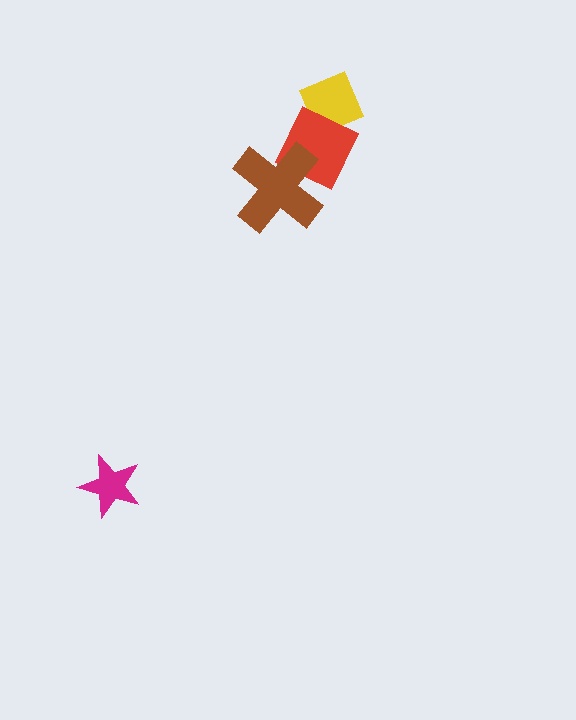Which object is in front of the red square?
The brown cross is in front of the red square.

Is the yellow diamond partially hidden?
Yes, it is partially covered by another shape.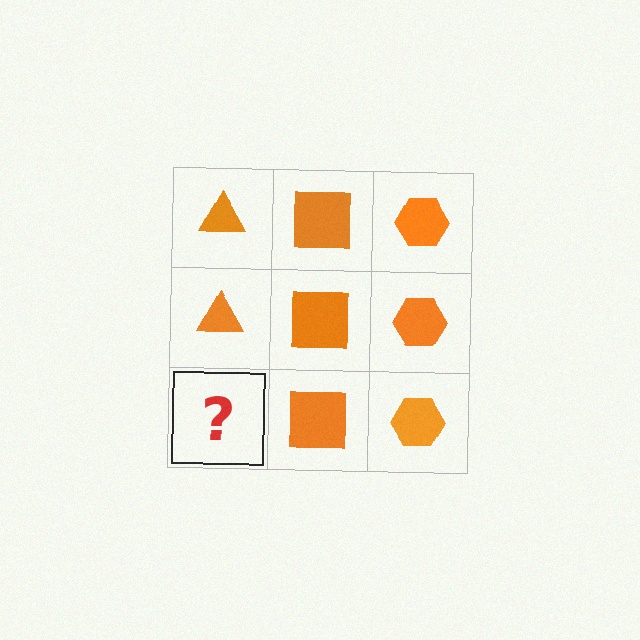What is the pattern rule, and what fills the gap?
The rule is that each column has a consistent shape. The gap should be filled with an orange triangle.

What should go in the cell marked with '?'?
The missing cell should contain an orange triangle.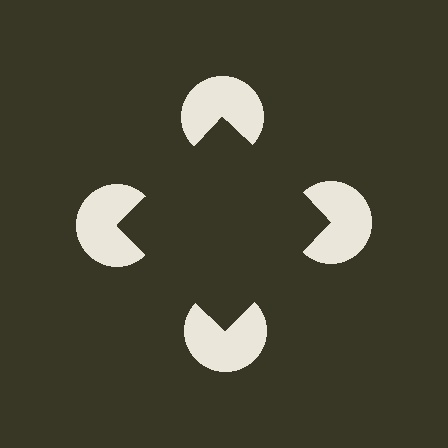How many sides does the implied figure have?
4 sides.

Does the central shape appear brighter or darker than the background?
It typically appears slightly darker than the background, even though no actual brightness change is drawn.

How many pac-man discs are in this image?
There are 4 — one at each vertex of the illusory square.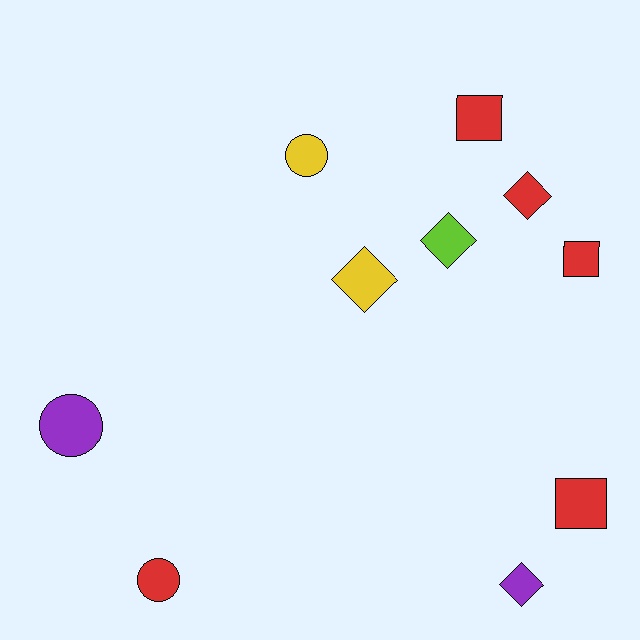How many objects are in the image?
There are 10 objects.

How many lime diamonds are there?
There is 1 lime diamond.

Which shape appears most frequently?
Diamond, with 4 objects.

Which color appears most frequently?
Red, with 5 objects.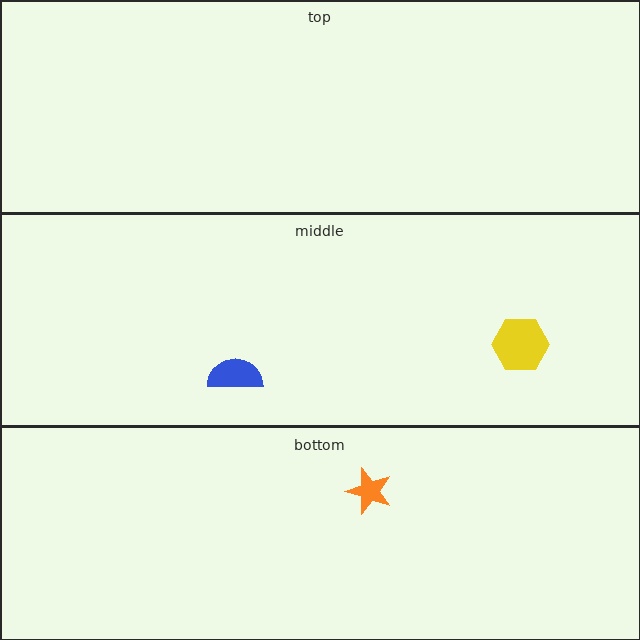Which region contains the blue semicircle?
The middle region.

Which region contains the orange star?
The bottom region.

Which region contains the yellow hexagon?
The middle region.